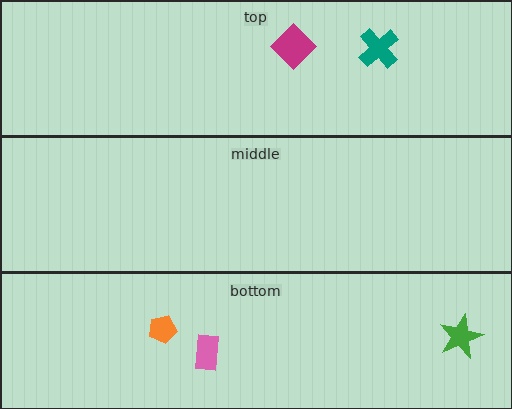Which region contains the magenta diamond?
The top region.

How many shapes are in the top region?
2.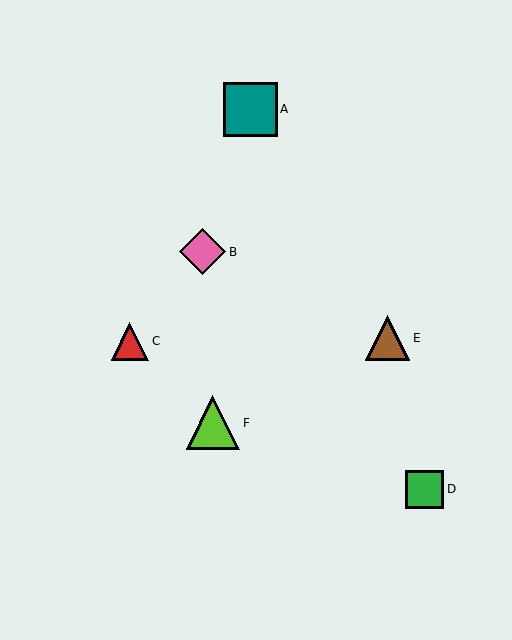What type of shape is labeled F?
Shape F is a lime triangle.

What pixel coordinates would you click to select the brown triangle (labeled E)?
Click at (387, 338) to select the brown triangle E.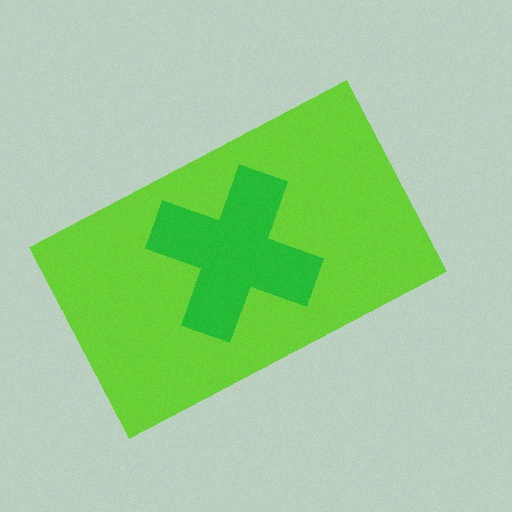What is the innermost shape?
The green cross.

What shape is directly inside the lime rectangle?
The green cross.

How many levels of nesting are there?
2.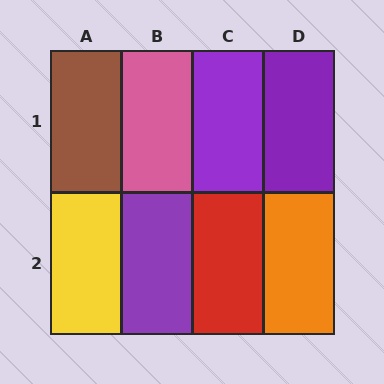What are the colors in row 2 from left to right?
Yellow, purple, red, orange.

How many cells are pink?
1 cell is pink.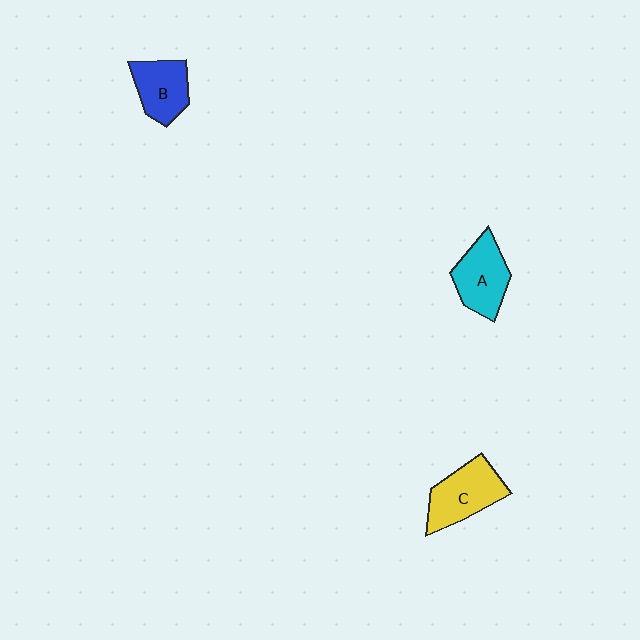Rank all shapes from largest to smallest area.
From largest to smallest: C (yellow), A (cyan), B (blue).